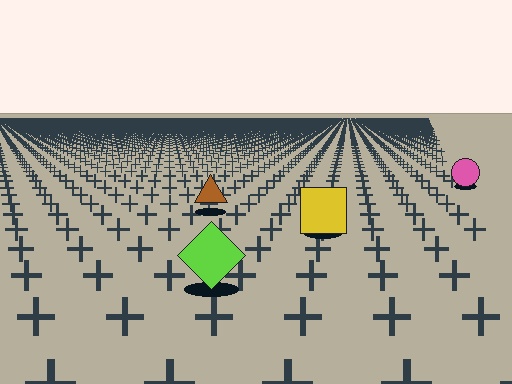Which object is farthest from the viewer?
The pink circle is farthest from the viewer. It appears smaller and the ground texture around it is denser.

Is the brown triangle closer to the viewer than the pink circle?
Yes. The brown triangle is closer — you can tell from the texture gradient: the ground texture is coarser near it.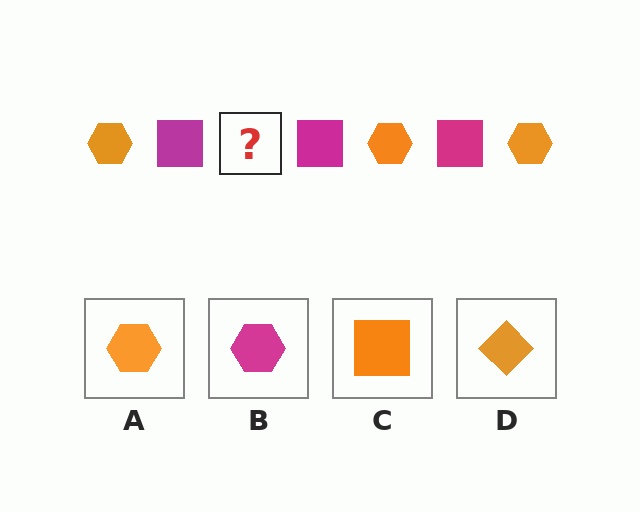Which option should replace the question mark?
Option A.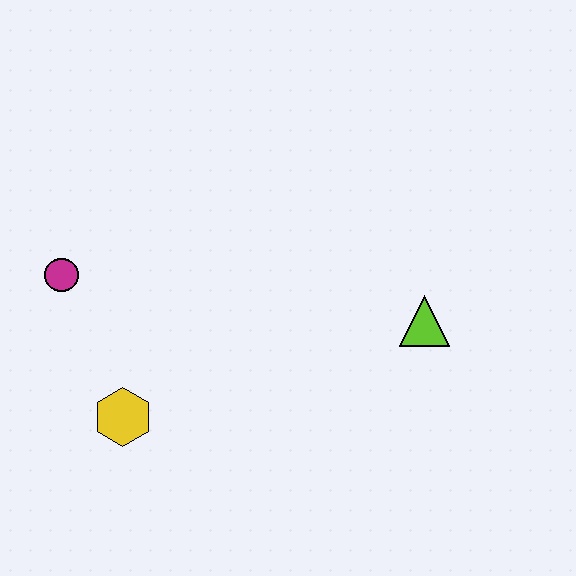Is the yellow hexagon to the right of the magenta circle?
Yes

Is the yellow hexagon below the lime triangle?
Yes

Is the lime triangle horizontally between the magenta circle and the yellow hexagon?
No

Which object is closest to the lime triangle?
The yellow hexagon is closest to the lime triangle.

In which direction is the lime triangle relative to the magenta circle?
The lime triangle is to the right of the magenta circle.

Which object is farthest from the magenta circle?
The lime triangle is farthest from the magenta circle.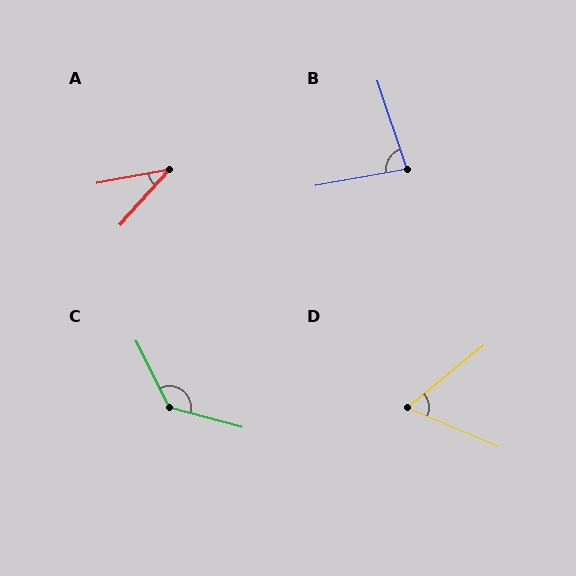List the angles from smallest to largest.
A (38°), D (62°), B (82°), C (132°).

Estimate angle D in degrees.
Approximately 62 degrees.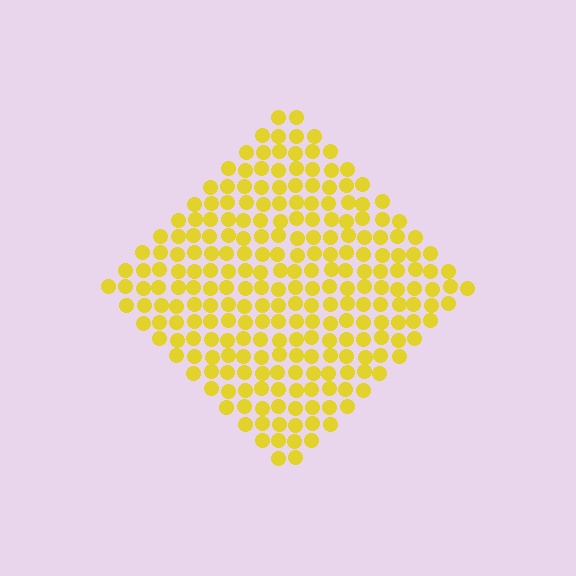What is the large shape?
The large shape is a diamond.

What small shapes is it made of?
It is made of small circles.